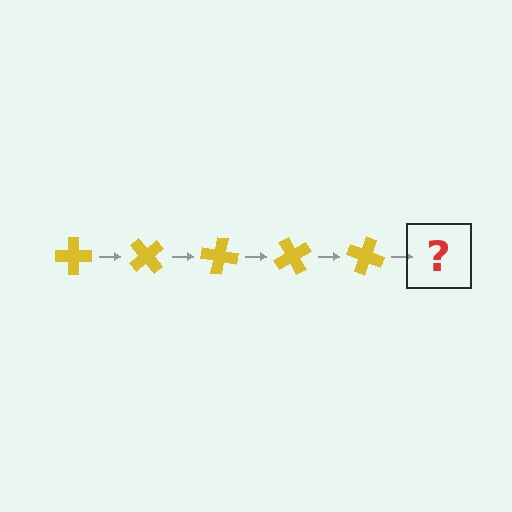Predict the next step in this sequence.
The next step is a yellow cross rotated 250 degrees.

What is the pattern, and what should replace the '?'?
The pattern is that the cross rotates 50 degrees each step. The '?' should be a yellow cross rotated 250 degrees.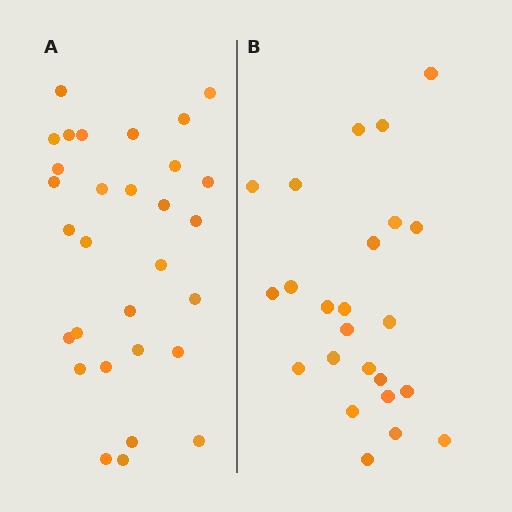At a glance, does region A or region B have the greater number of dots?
Region A (the left region) has more dots.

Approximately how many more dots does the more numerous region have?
Region A has about 6 more dots than region B.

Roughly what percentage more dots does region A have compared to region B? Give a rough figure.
About 25% more.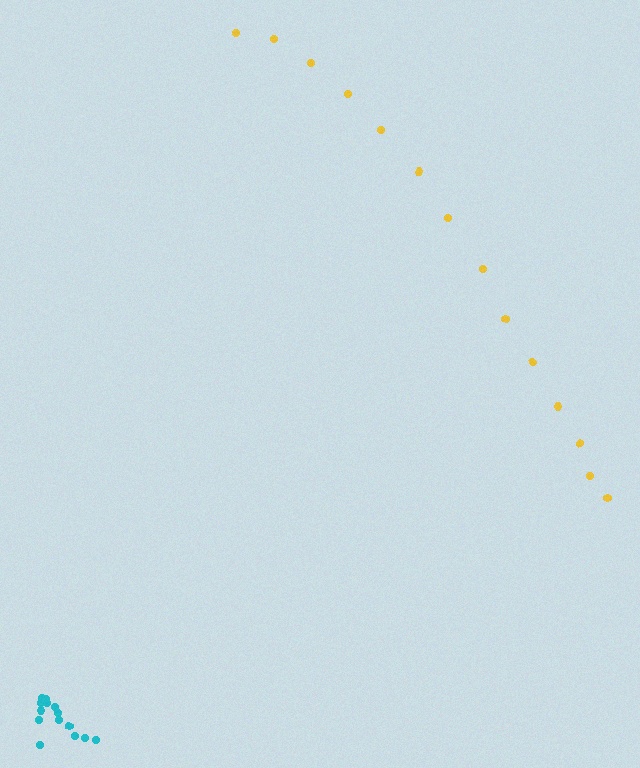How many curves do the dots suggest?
There are 2 distinct paths.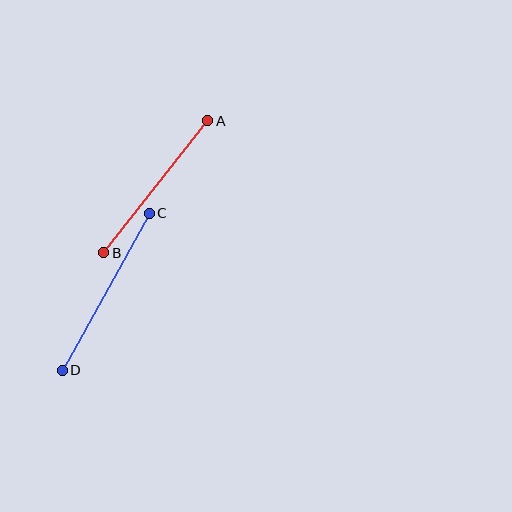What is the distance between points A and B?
The distance is approximately 168 pixels.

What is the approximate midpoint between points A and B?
The midpoint is at approximately (156, 187) pixels.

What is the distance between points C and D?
The distance is approximately 179 pixels.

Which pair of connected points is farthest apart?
Points C and D are farthest apart.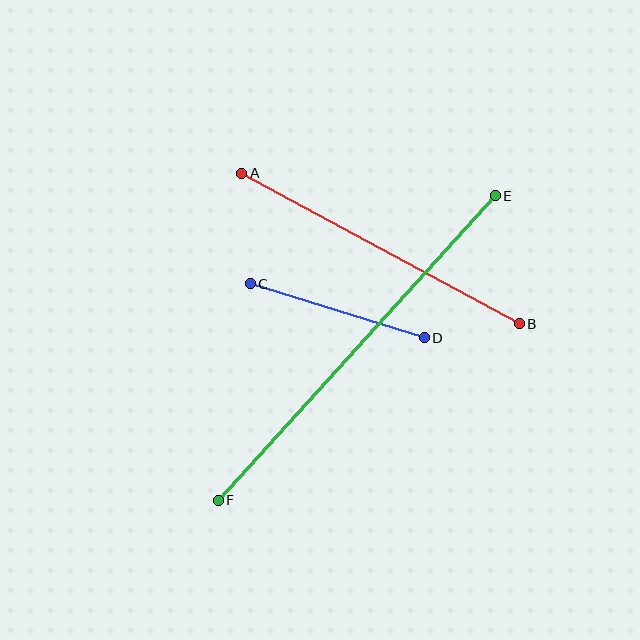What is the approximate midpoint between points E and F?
The midpoint is at approximately (357, 348) pixels.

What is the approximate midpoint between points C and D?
The midpoint is at approximately (337, 311) pixels.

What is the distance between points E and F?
The distance is approximately 412 pixels.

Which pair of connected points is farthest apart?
Points E and F are farthest apart.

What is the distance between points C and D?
The distance is approximately 182 pixels.